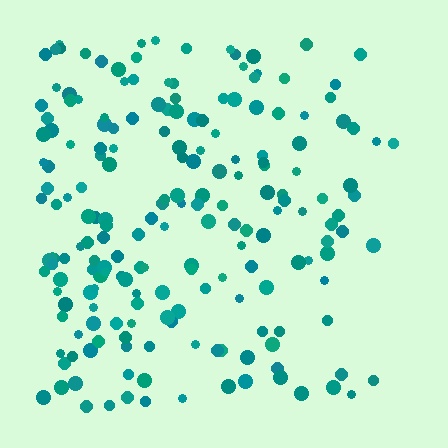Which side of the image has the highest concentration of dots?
The left.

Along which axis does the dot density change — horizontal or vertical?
Horizontal.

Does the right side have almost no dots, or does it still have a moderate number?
Still a moderate number, just noticeably fewer than the left.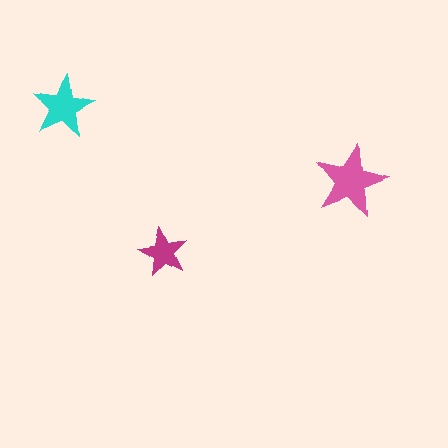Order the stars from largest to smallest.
the pink one, the cyan one, the magenta one.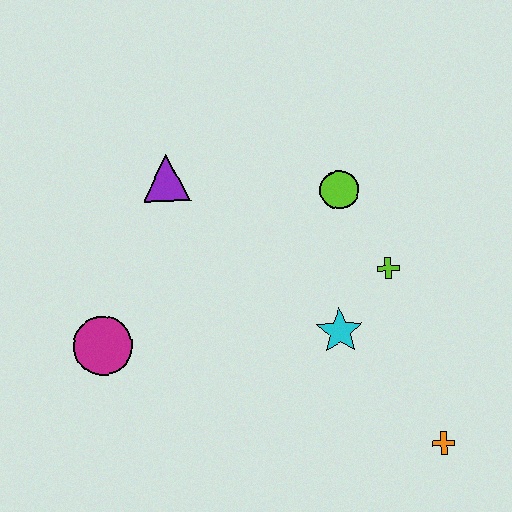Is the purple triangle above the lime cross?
Yes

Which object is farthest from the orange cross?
The purple triangle is farthest from the orange cross.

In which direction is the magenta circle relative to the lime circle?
The magenta circle is to the left of the lime circle.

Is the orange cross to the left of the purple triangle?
No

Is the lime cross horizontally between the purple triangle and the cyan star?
No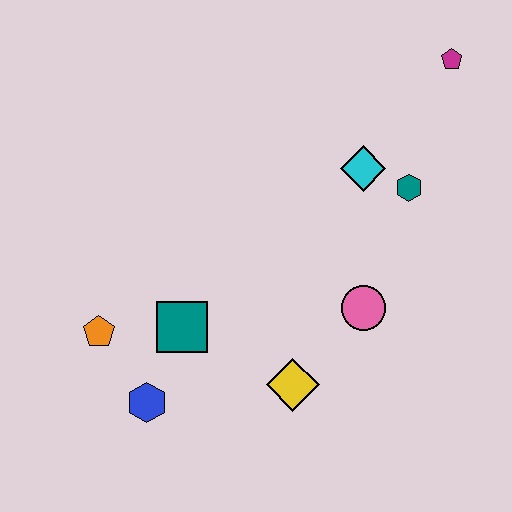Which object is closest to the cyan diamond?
The teal hexagon is closest to the cyan diamond.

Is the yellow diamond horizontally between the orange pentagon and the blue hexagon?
No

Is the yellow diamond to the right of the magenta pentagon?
No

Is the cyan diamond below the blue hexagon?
No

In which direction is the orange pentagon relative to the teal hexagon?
The orange pentagon is to the left of the teal hexagon.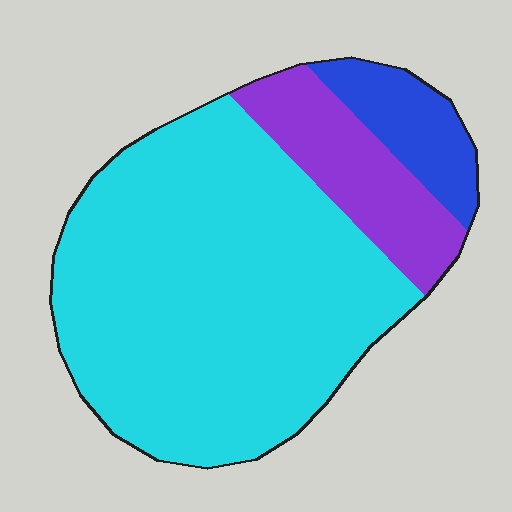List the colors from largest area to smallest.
From largest to smallest: cyan, purple, blue.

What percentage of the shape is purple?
Purple takes up less than a sixth of the shape.